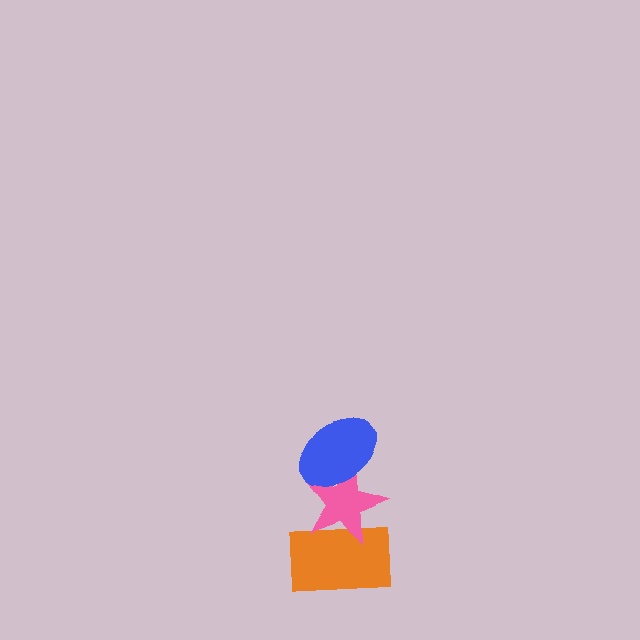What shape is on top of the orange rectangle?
The pink star is on top of the orange rectangle.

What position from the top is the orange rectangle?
The orange rectangle is 3rd from the top.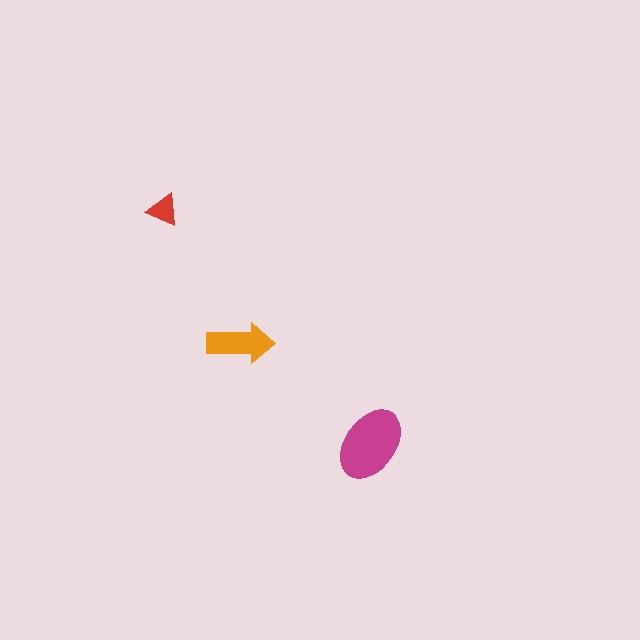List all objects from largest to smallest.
The magenta ellipse, the orange arrow, the red triangle.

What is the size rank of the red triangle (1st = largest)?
3rd.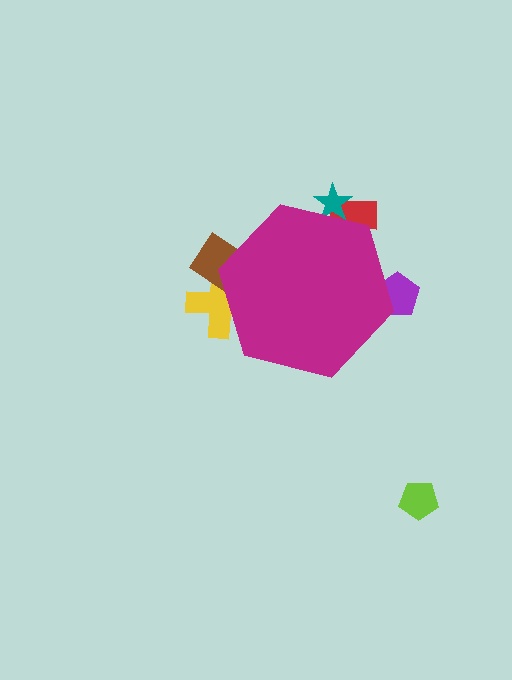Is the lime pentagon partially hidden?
No, the lime pentagon is fully visible.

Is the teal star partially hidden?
Yes, the teal star is partially hidden behind the magenta hexagon.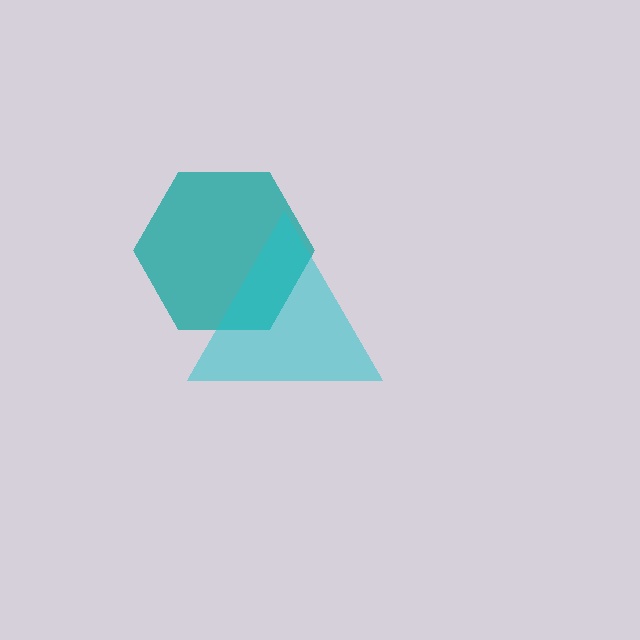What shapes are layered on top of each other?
The layered shapes are: a teal hexagon, a cyan triangle.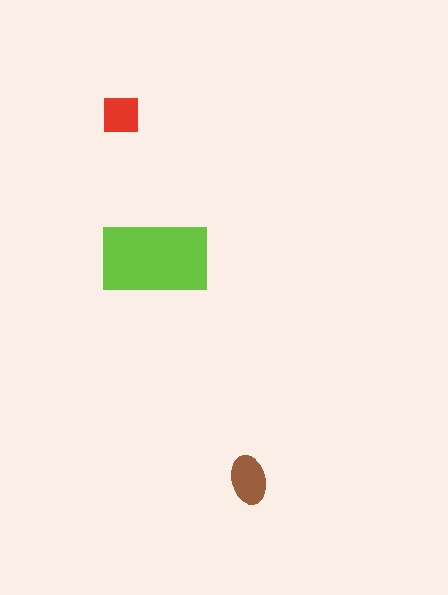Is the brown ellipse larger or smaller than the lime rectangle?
Smaller.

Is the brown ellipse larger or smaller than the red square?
Larger.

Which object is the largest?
The lime rectangle.